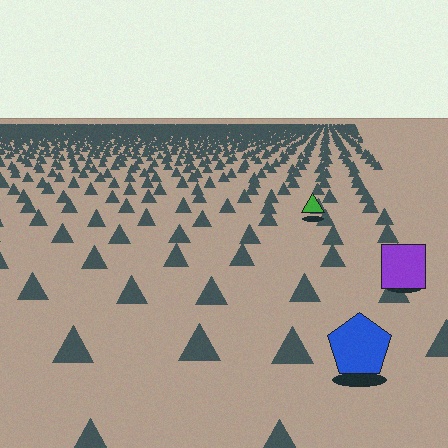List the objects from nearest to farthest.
From nearest to farthest: the blue pentagon, the purple square, the green triangle.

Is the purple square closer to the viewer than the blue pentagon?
No. The blue pentagon is closer — you can tell from the texture gradient: the ground texture is coarser near it.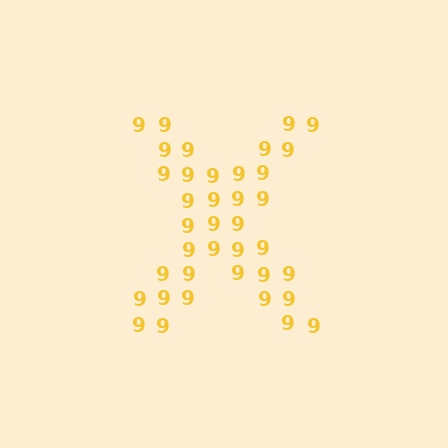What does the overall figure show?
The overall figure shows the letter X.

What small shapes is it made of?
It is made of small digit 9's.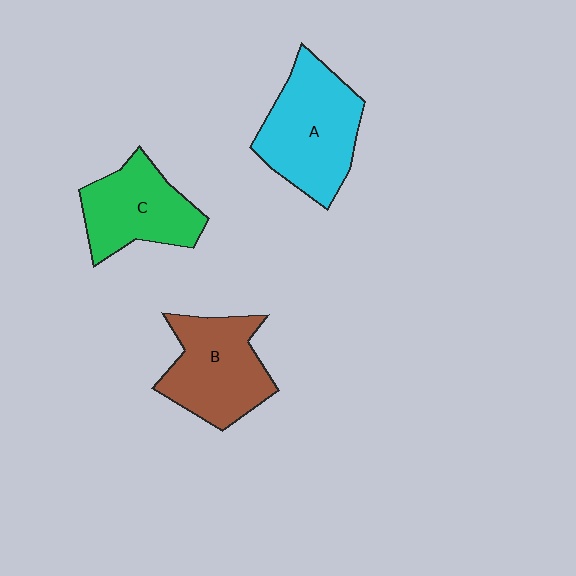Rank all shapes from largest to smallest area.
From largest to smallest: A (cyan), B (brown), C (green).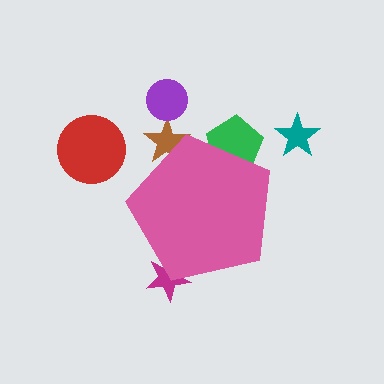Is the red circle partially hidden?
No, the red circle is fully visible.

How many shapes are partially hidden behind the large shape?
3 shapes are partially hidden.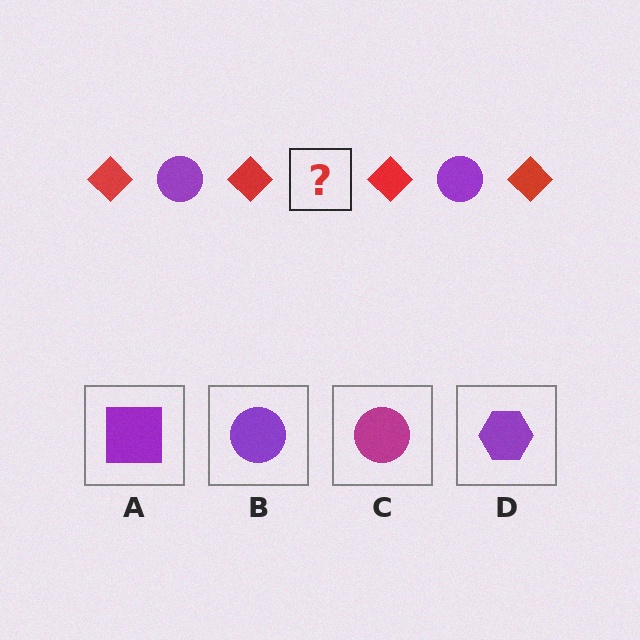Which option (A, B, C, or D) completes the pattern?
B.